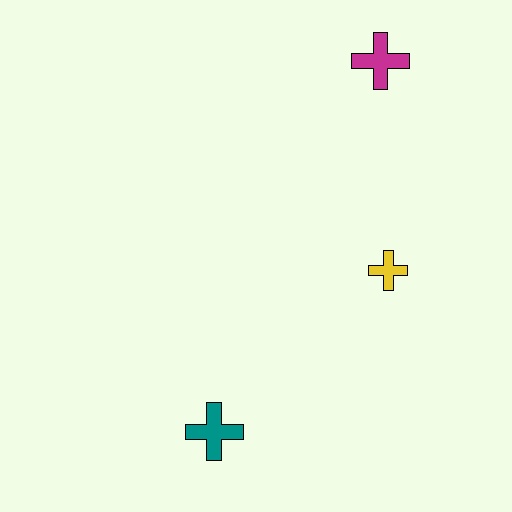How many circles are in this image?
There are no circles.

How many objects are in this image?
There are 3 objects.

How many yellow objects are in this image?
There is 1 yellow object.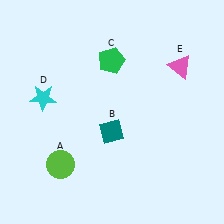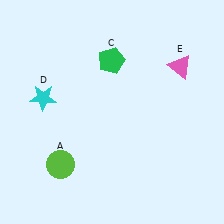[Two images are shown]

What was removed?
The teal diamond (B) was removed in Image 2.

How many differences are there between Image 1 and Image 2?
There is 1 difference between the two images.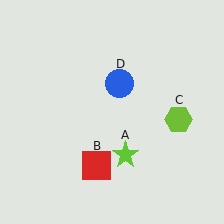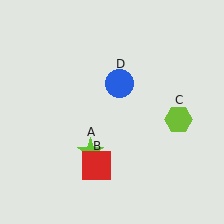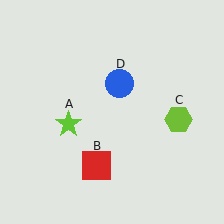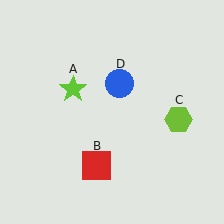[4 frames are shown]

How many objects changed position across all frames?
1 object changed position: lime star (object A).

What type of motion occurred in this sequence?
The lime star (object A) rotated clockwise around the center of the scene.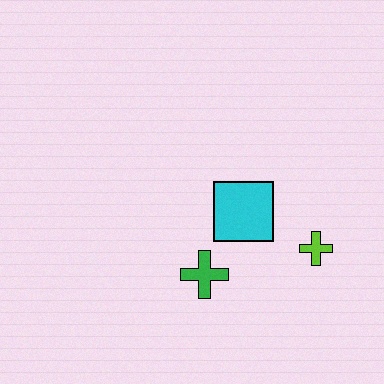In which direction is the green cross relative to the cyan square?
The green cross is below the cyan square.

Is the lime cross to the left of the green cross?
No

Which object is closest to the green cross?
The cyan square is closest to the green cross.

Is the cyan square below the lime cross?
No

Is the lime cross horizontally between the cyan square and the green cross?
No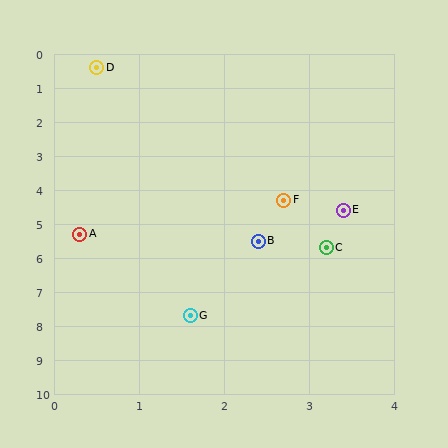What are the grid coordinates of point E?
Point E is at approximately (3.4, 4.6).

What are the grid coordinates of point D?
Point D is at approximately (0.5, 0.4).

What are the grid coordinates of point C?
Point C is at approximately (3.2, 5.7).